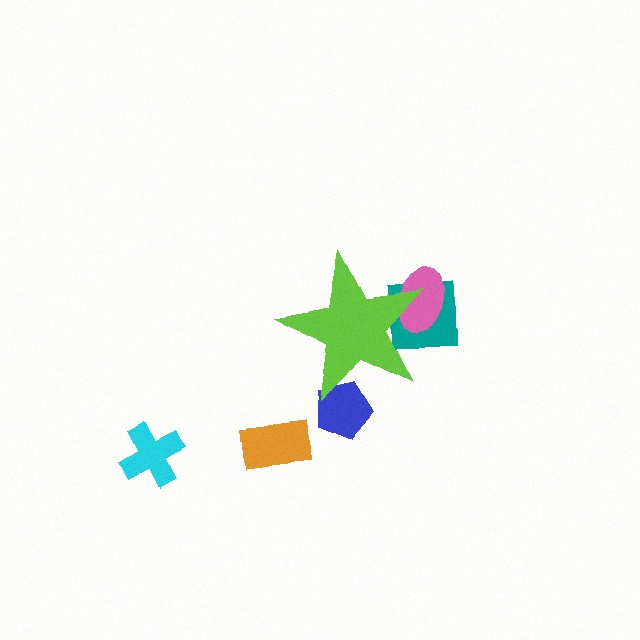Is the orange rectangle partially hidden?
No, the orange rectangle is fully visible.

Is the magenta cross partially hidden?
Yes, the magenta cross is partially hidden behind the lime star.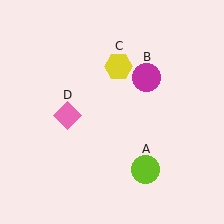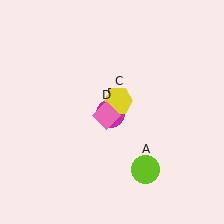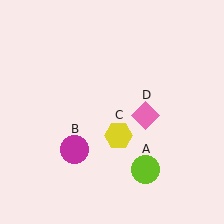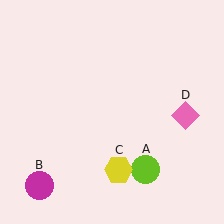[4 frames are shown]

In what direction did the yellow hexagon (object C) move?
The yellow hexagon (object C) moved down.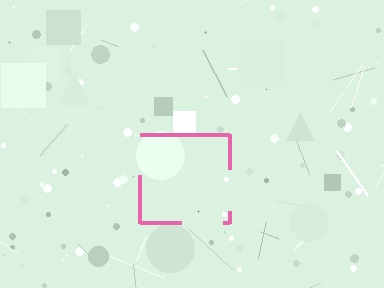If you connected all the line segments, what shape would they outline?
They would outline a square.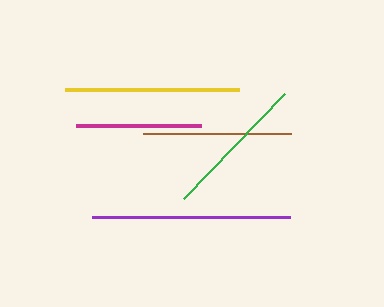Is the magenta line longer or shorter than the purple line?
The purple line is longer than the magenta line.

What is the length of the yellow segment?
The yellow segment is approximately 174 pixels long.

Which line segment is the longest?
The purple line is the longest at approximately 198 pixels.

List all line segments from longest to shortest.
From longest to shortest: purple, yellow, brown, green, magenta.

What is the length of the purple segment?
The purple segment is approximately 198 pixels long.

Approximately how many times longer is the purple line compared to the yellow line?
The purple line is approximately 1.1 times the length of the yellow line.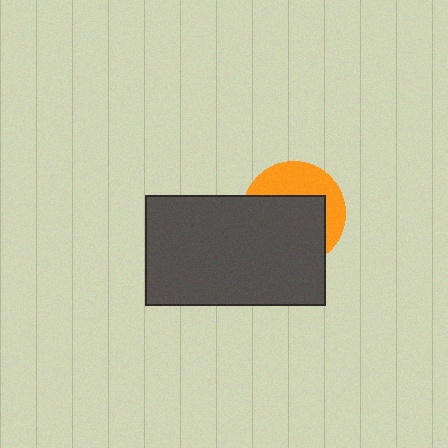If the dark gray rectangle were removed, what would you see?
You would see the complete orange circle.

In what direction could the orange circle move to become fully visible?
The orange circle could move toward the upper-right. That would shift it out from behind the dark gray rectangle entirely.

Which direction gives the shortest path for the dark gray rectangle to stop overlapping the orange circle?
Moving toward the lower-left gives the shortest separation.